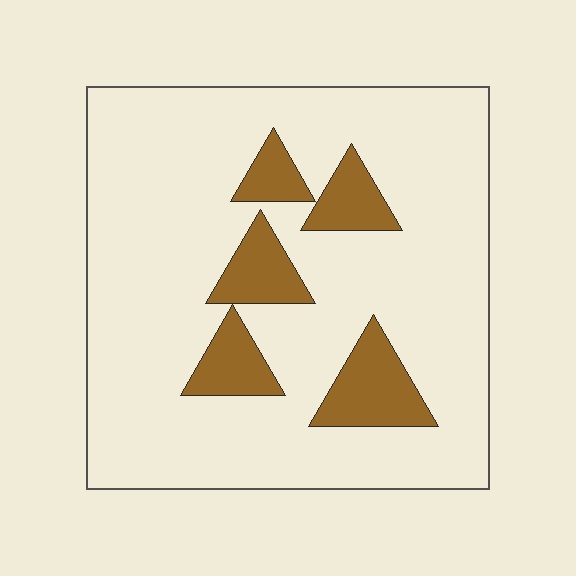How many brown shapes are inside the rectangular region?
5.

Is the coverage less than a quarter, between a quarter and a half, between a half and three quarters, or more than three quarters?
Less than a quarter.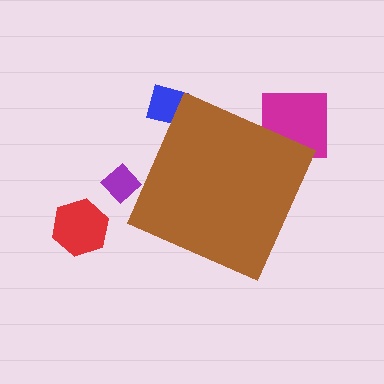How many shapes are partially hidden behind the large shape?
3 shapes are partially hidden.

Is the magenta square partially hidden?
Yes, the magenta square is partially hidden behind the brown diamond.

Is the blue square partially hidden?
Yes, the blue square is partially hidden behind the brown diamond.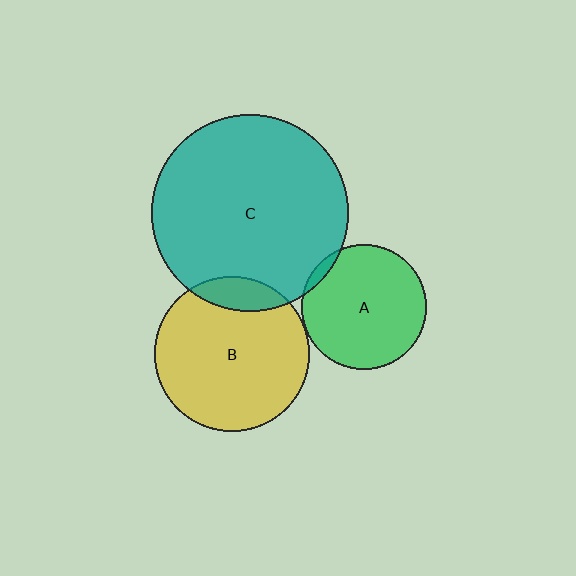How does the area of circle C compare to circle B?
Approximately 1.6 times.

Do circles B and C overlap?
Yes.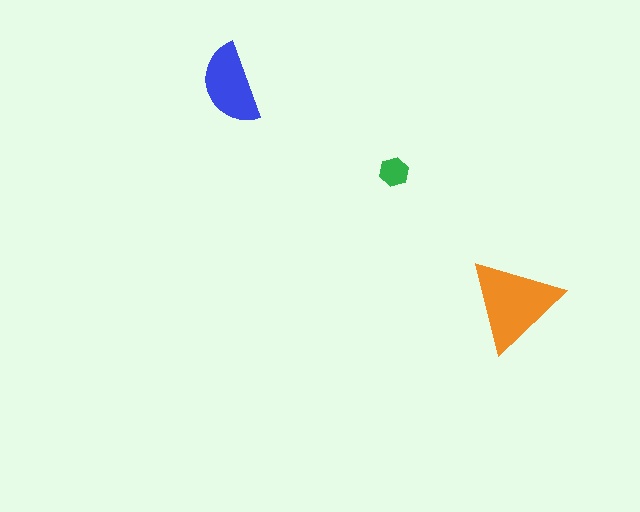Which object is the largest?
The orange triangle.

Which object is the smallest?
The green hexagon.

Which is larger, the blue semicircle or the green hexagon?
The blue semicircle.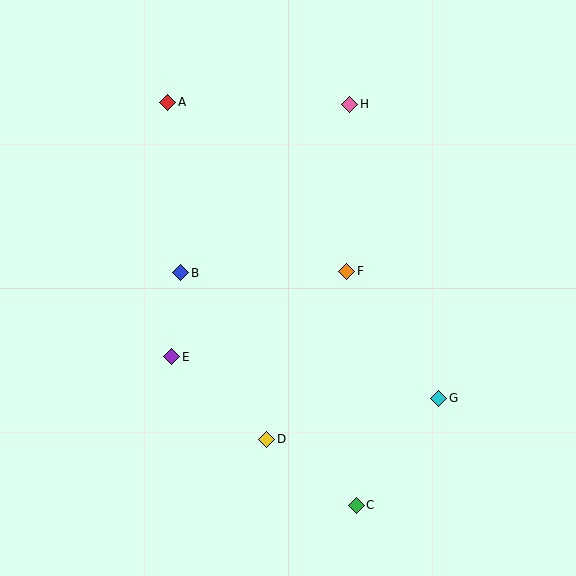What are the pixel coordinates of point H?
Point H is at (350, 104).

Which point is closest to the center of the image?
Point F at (347, 271) is closest to the center.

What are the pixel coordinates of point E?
Point E is at (172, 357).